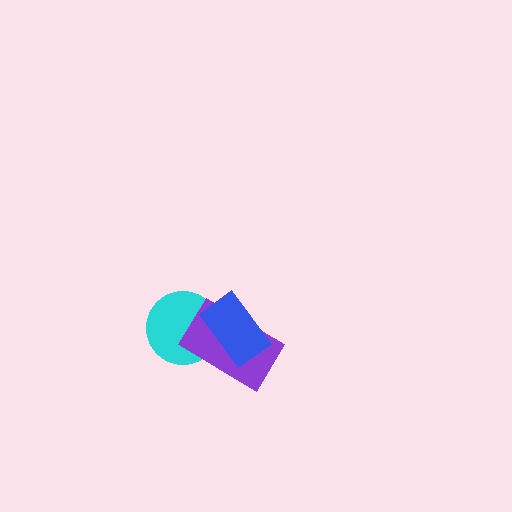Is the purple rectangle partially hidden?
Yes, it is partially covered by another shape.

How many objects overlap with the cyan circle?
2 objects overlap with the cyan circle.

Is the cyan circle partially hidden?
Yes, it is partially covered by another shape.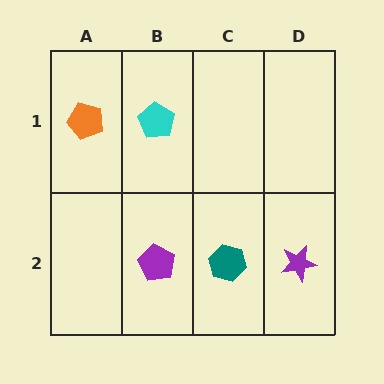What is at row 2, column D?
A purple star.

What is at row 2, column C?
A teal hexagon.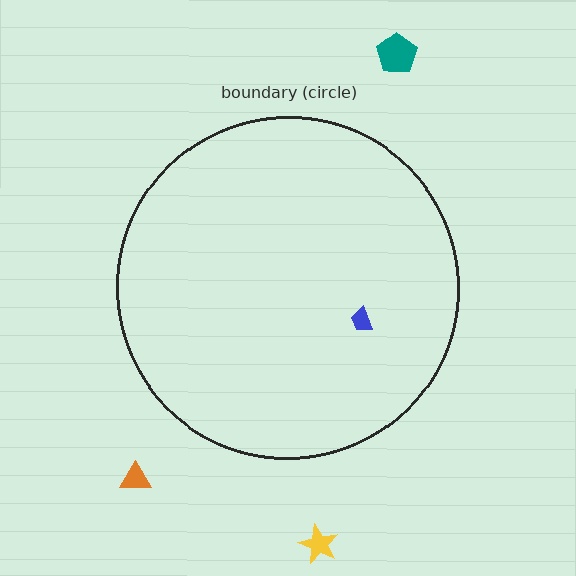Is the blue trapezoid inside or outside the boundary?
Inside.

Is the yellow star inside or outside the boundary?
Outside.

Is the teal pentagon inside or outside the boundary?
Outside.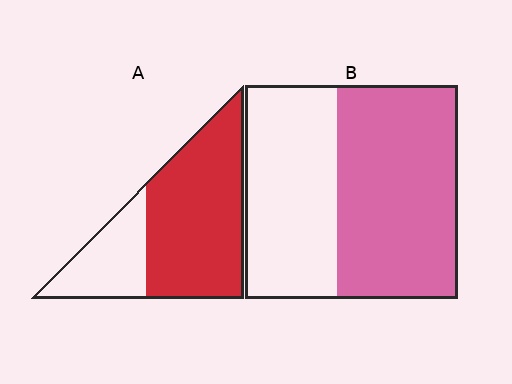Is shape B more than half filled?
Yes.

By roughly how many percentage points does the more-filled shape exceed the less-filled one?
By roughly 15 percentage points (A over B).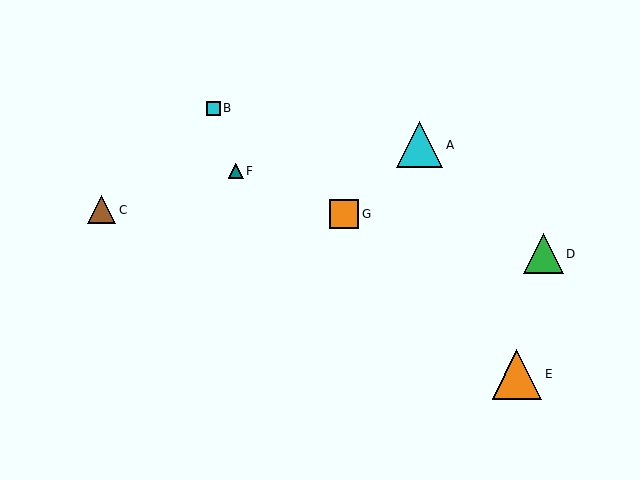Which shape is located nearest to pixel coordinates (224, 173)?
The teal triangle (labeled F) at (236, 171) is nearest to that location.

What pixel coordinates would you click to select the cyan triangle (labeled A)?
Click at (420, 145) to select the cyan triangle A.